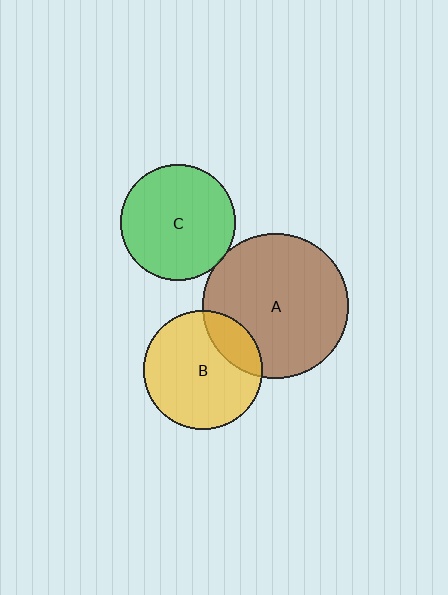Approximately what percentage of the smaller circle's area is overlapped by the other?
Approximately 20%.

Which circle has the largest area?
Circle A (brown).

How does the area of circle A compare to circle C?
Approximately 1.6 times.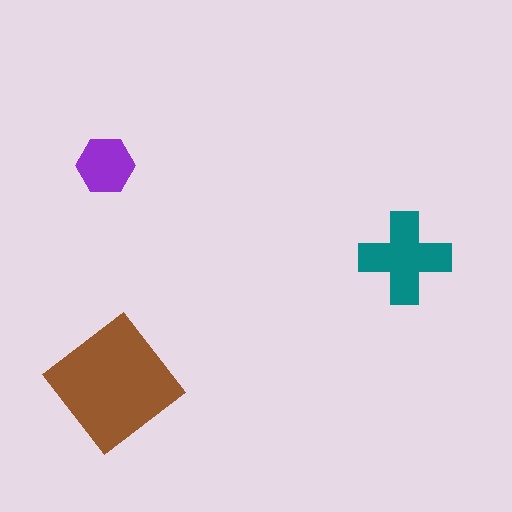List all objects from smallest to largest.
The purple hexagon, the teal cross, the brown diamond.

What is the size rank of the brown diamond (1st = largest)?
1st.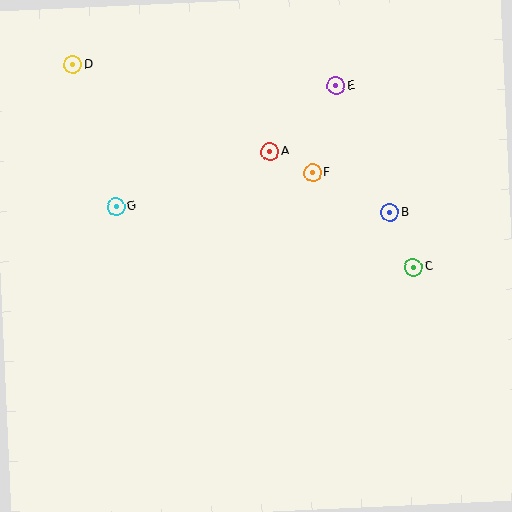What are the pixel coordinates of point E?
Point E is at (336, 86).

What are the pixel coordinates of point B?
Point B is at (390, 213).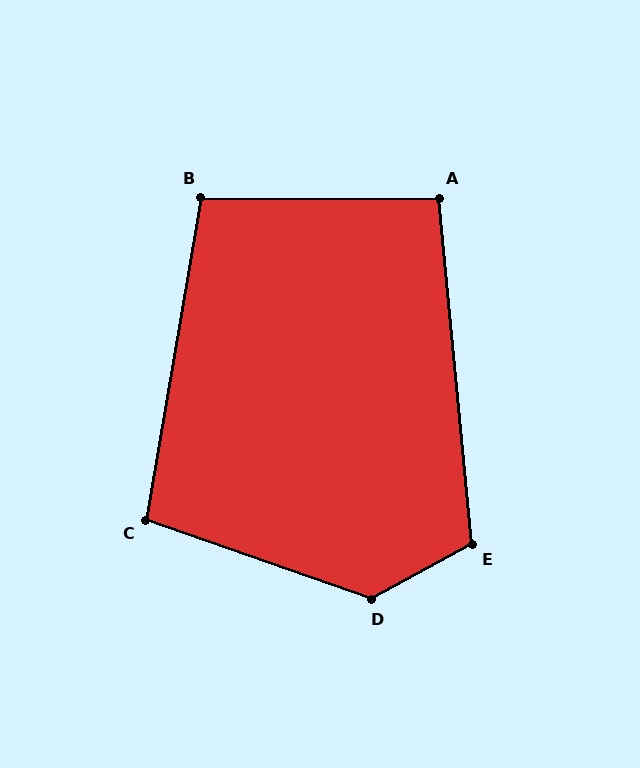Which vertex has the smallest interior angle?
A, at approximately 95 degrees.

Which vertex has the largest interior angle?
D, at approximately 132 degrees.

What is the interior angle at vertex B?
Approximately 100 degrees (obtuse).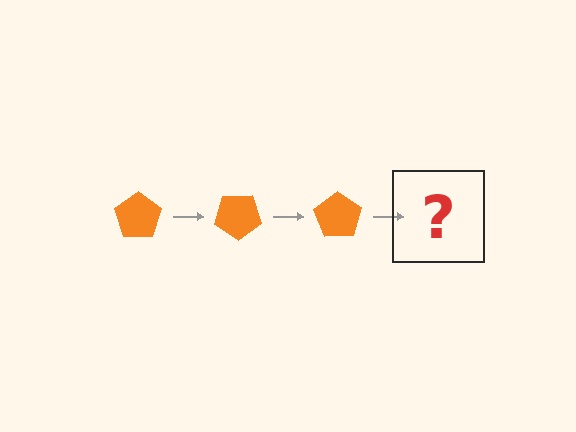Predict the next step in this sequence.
The next step is an orange pentagon rotated 105 degrees.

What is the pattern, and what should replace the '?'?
The pattern is that the pentagon rotates 35 degrees each step. The '?' should be an orange pentagon rotated 105 degrees.